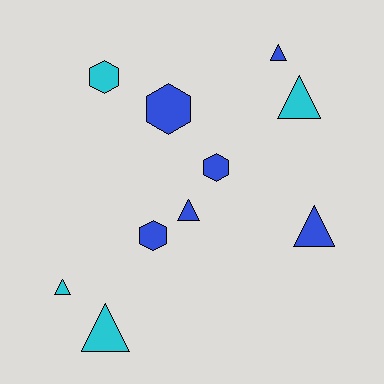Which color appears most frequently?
Blue, with 6 objects.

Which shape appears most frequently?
Triangle, with 6 objects.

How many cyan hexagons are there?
There is 1 cyan hexagon.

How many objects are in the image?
There are 10 objects.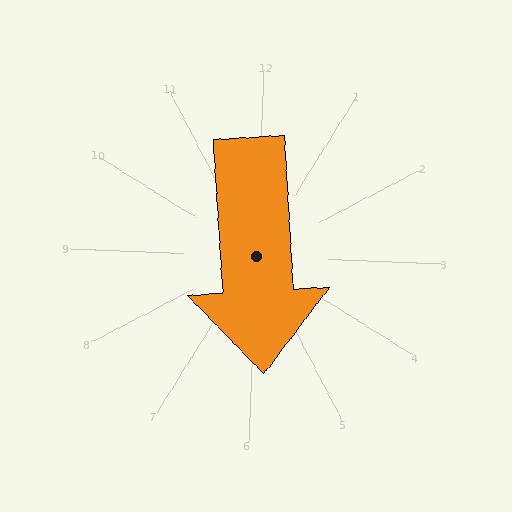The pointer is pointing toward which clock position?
Roughly 6 o'clock.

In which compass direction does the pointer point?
South.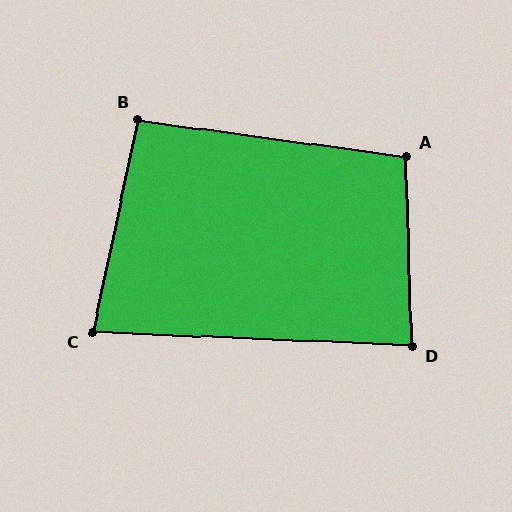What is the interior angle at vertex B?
Approximately 94 degrees (approximately right).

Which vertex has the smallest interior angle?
C, at approximately 81 degrees.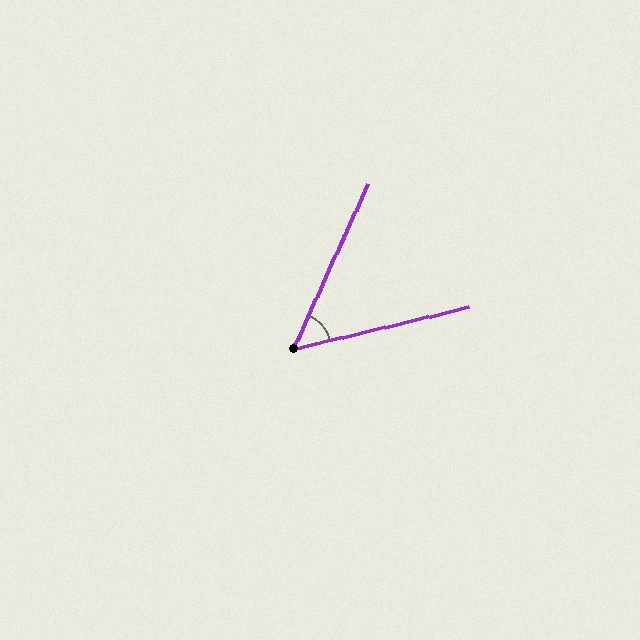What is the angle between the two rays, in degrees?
Approximately 52 degrees.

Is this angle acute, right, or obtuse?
It is acute.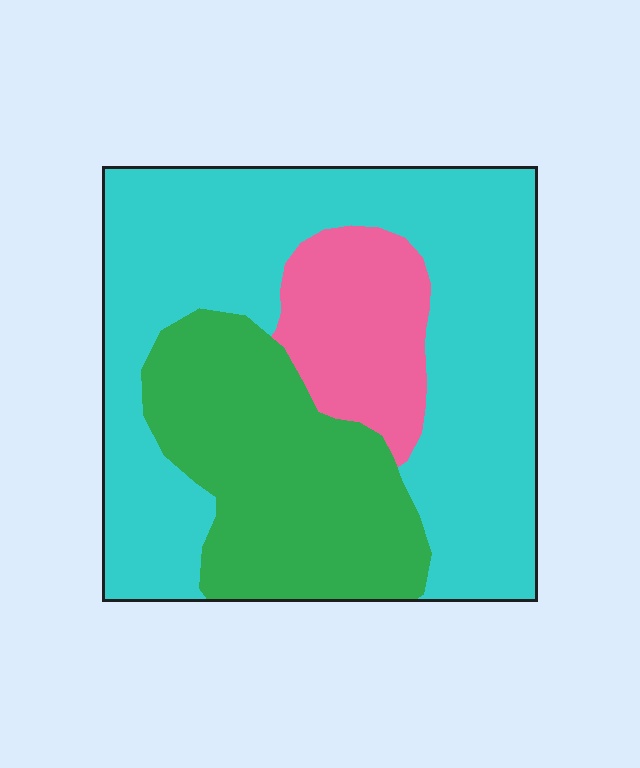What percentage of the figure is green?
Green covers about 30% of the figure.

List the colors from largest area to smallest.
From largest to smallest: cyan, green, pink.